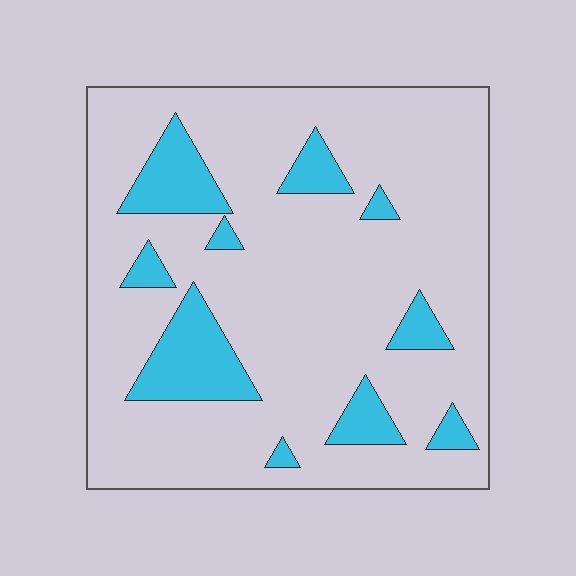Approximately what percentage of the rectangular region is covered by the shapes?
Approximately 15%.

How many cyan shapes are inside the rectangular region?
10.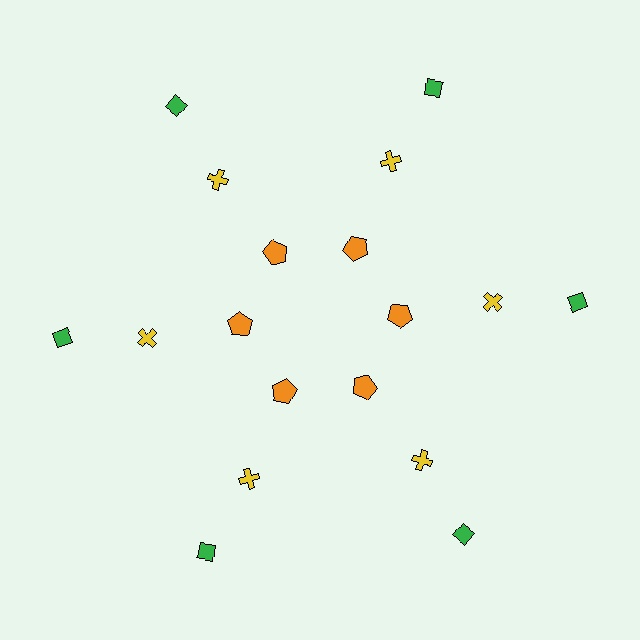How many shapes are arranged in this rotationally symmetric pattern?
There are 18 shapes, arranged in 6 groups of 3.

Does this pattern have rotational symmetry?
Yes, this pattern has 6-fold rotational symmetry. It looks the same after rotating 60 degrees around the center.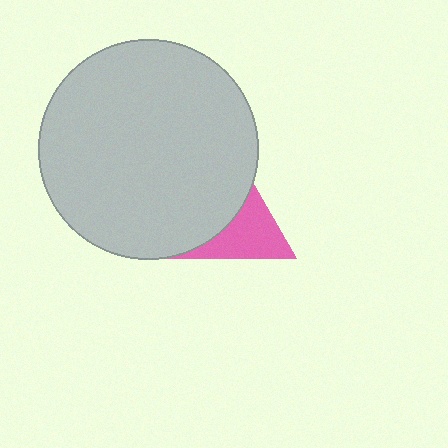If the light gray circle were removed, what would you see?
You would see the complete pink triangle.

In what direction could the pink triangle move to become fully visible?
The pink triangle could move right. That would shift it out from behind the light gray circle entirely.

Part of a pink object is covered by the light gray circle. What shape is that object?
It is a triangle.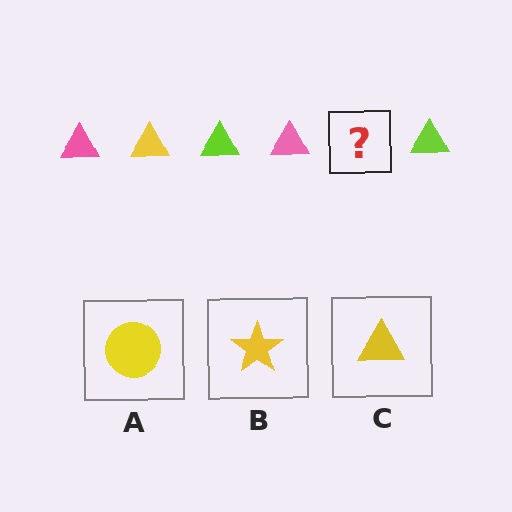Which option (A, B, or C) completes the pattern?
C.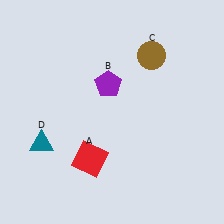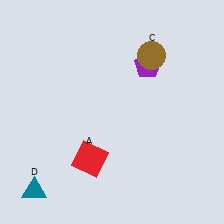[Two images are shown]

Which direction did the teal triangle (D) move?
The teal triangle (D) moved down.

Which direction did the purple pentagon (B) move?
The purple pentagon (B) moved right.